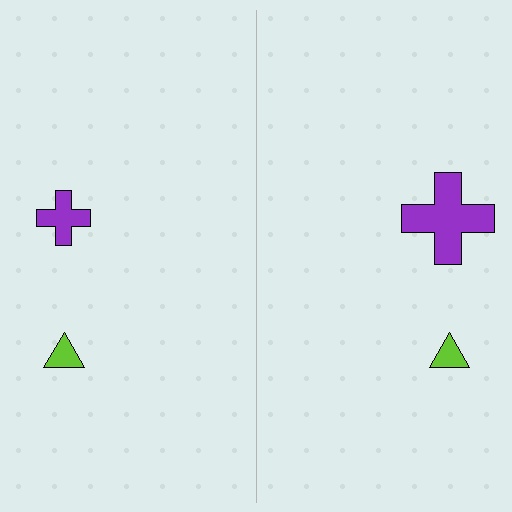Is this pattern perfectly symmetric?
No, the pattern is not perfectly symmetric. The purple cross on the right side has a different size than its mirror counterpart.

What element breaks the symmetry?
The purple cross on the right side has a different size than its mirror counterpart.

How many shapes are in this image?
There are 4 shapes in this image.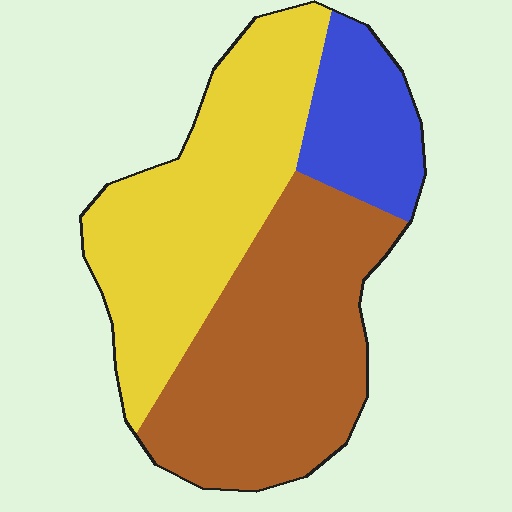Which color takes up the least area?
Blue, at roughly 15%.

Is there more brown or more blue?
Brown.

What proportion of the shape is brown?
Brown takes up about two fifths (2/5) of the shape.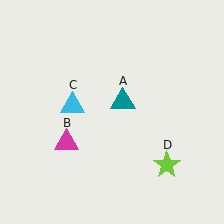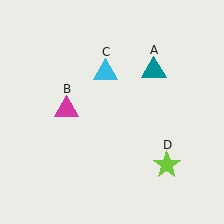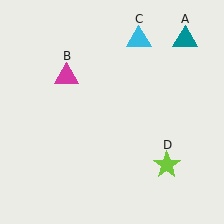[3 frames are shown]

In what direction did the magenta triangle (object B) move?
The magenta triangle (object B) moved up.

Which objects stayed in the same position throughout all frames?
Lime star (object D) remained stationary.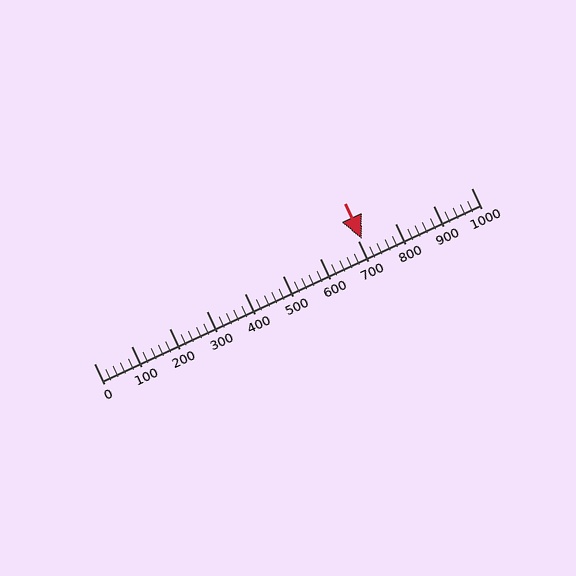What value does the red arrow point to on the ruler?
The red arrow points to approximately 710.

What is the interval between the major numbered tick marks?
The major tick marks are spaced 100 units apart.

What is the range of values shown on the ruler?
The ruler shows values from 0 to 1000.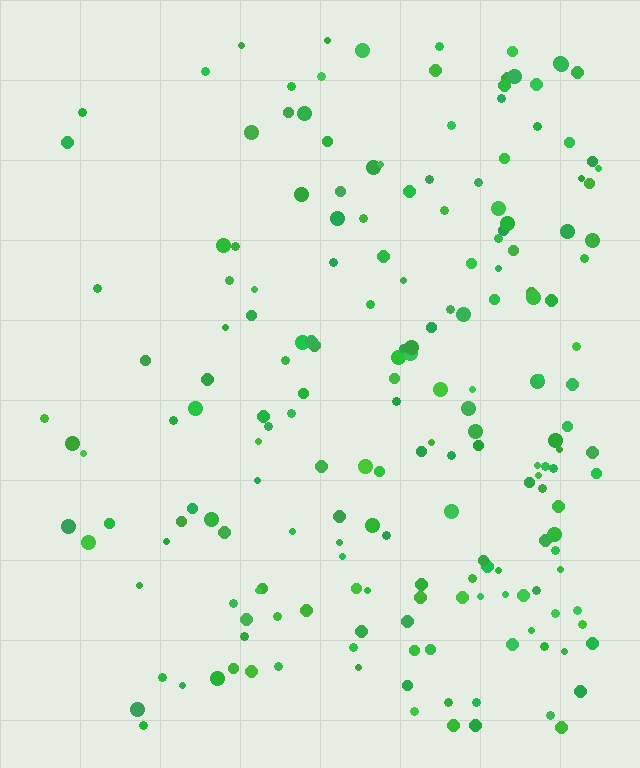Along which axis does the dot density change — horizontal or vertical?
Horizontal.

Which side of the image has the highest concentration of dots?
The right.